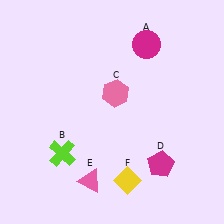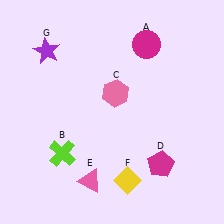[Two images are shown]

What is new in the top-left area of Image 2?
A purple star (G) was added in the top-left area of Image 2.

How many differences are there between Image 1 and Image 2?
There is 1 difference between the two images.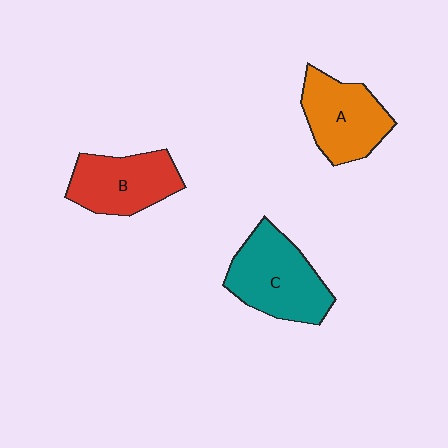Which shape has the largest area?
Shape C (teal).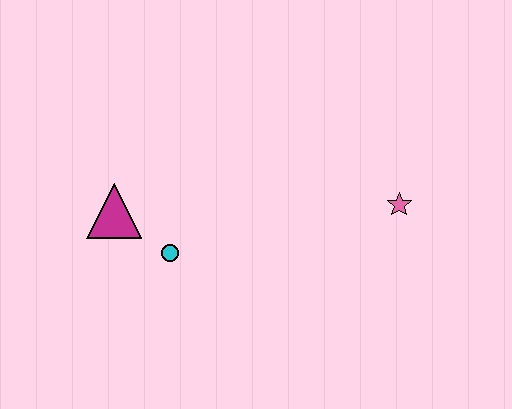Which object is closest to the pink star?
The cyan circle is closest to the pink star.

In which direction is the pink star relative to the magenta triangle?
The pink star is to the right of the magenta triangle.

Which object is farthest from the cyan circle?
The pink star is farthest from the cyan circle.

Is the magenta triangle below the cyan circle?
No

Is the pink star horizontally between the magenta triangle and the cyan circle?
No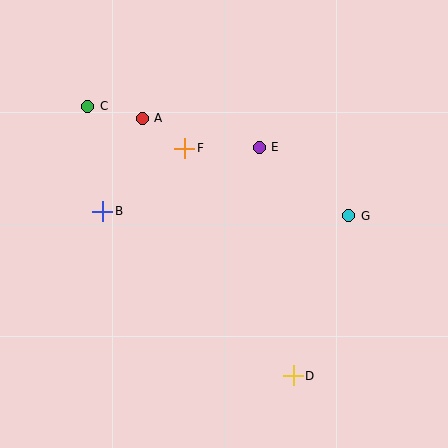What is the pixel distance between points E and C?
The distance between E and C is 176 pixels.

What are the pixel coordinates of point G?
Point G is at (349, 216).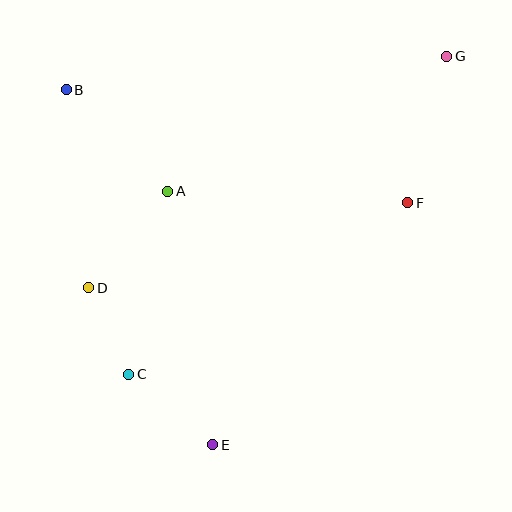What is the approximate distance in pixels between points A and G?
The distance between A and G is approximately 310 pixels.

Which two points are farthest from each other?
Points E and G are farthest from each other.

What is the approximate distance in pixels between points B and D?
The distance between B and D is approximately 199 pixels.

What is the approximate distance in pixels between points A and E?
The distance between A and E is approximately 257 pixels.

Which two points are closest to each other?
Points C and D are closest to each other.